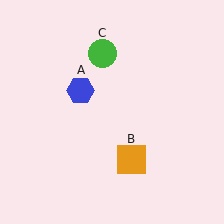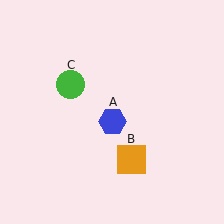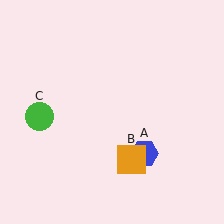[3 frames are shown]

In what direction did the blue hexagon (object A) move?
The blue hexagon (object A) moved down and to the right.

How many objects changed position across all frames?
2 objects changed position: blue hexagon (object A), green circle (object C).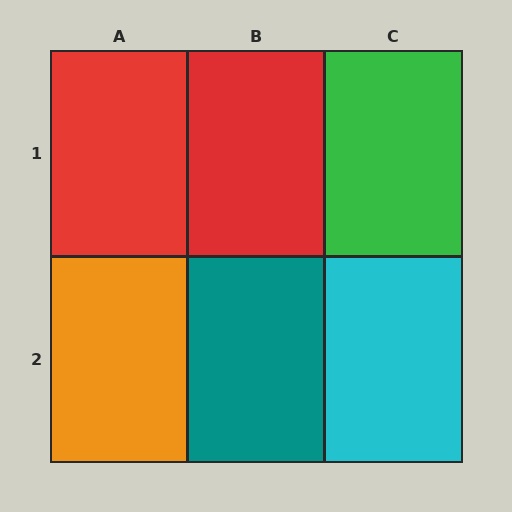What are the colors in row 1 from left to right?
Red, red, green.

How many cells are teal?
1 cell is teal.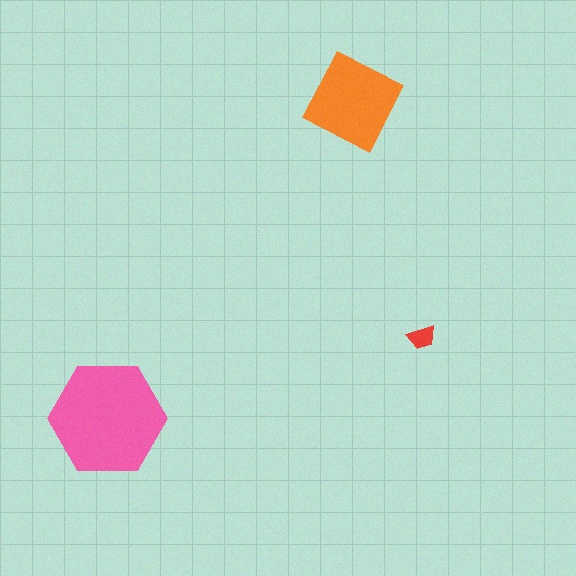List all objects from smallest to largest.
The red trapezoid, the orange diamond, the pink hexagon.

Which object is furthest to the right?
The red trapezoid is rightmost.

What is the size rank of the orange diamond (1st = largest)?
2nd.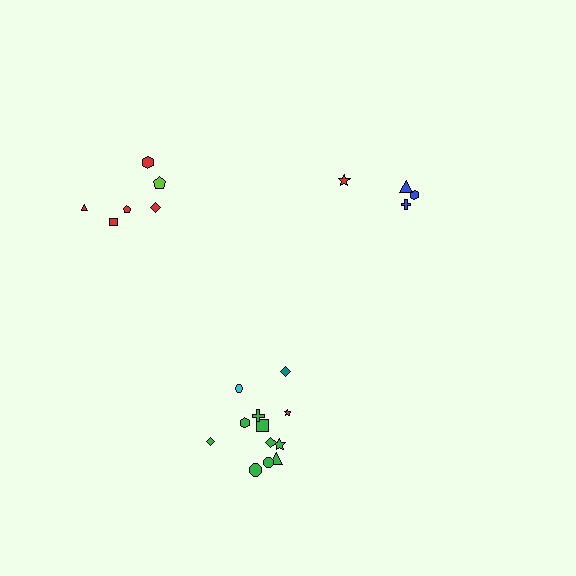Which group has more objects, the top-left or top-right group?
The top-left group.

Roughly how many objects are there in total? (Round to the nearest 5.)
Roughly 20 objects in total.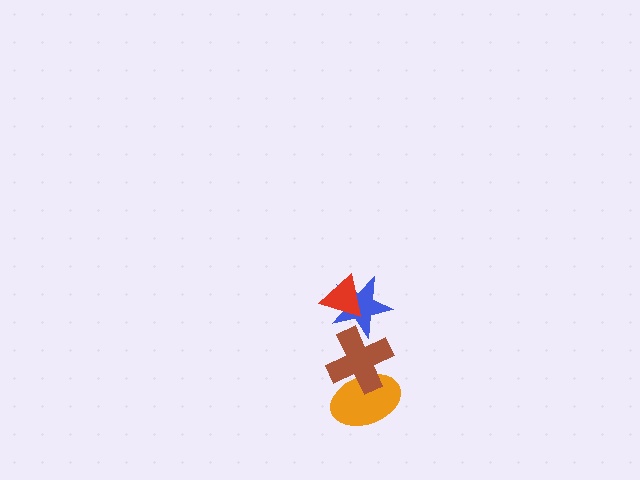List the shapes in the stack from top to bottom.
From top to bottom: the red triangle, the blue star, the brown cross, the orange ellipse.